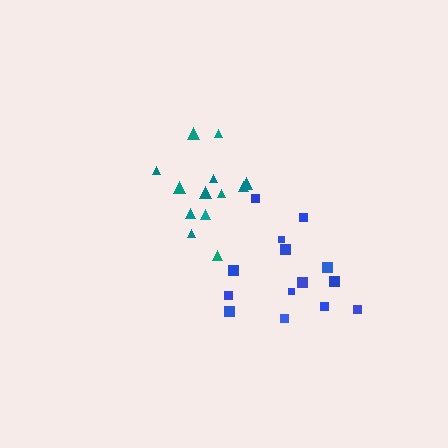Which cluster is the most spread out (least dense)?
Teal.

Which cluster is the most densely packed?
Blue.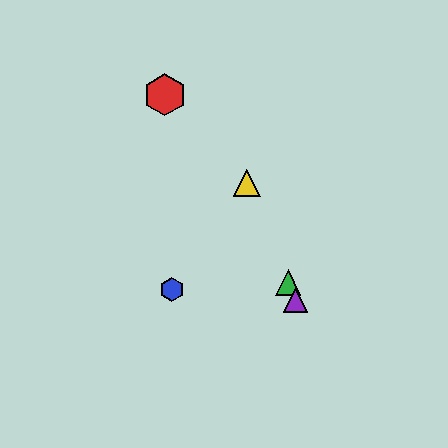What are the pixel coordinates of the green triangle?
The green triangle is at (288, 282).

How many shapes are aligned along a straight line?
3 shapes (the green triangle, the yellow triangle, the purple triangle) are aligned along a straight line.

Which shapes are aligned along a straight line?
The green triangle, the yellow triangle, the purple triangle are aligned along a straight line.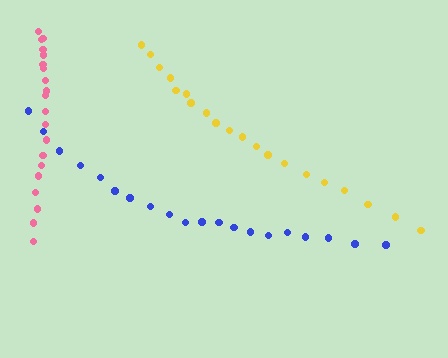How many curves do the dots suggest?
There are 3 distinct paths.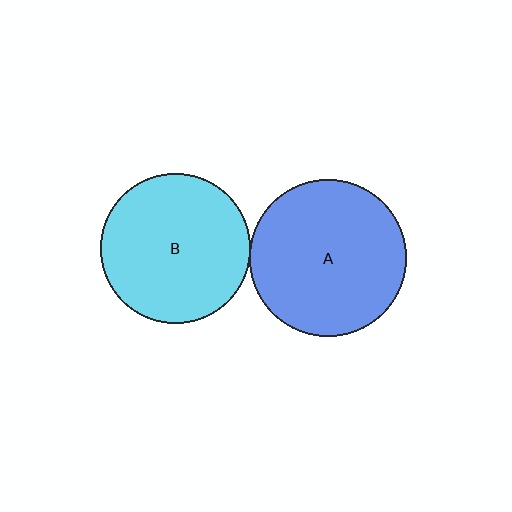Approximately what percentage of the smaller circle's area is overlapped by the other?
Approximately 5%.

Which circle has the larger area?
Circle A (blue).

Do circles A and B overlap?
Yes.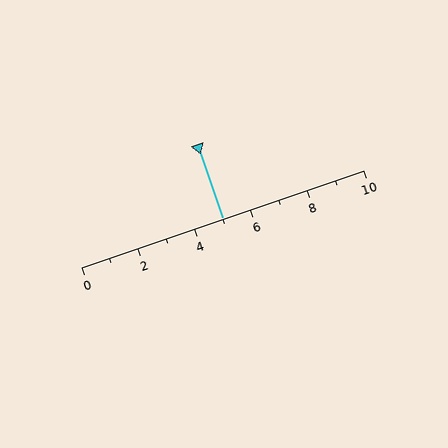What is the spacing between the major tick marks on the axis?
The major ticks are spaced 2 apart.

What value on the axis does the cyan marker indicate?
The marker indicates approximately 5.